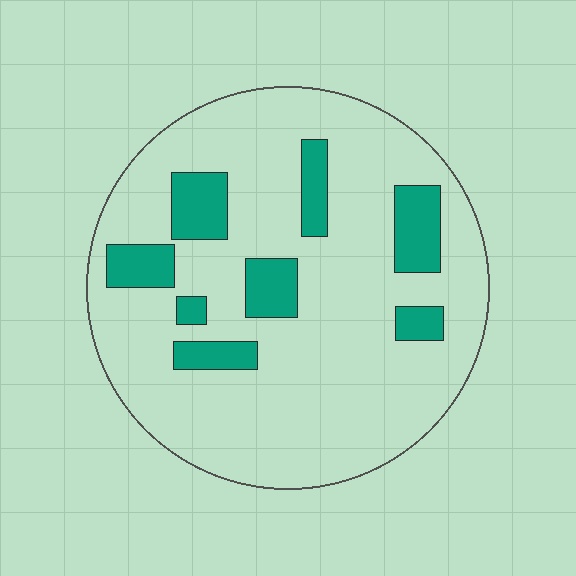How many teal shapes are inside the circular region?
8.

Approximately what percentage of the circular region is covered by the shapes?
Approximately 15%.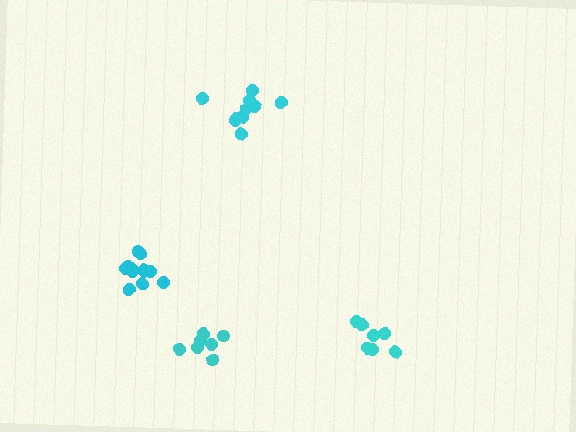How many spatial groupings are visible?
There are 4 spatial groupings.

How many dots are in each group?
Group 1: 12 dots, Group 2: 7 dots, Group 3: 7 dots, Group 4: 10 dots (36 total).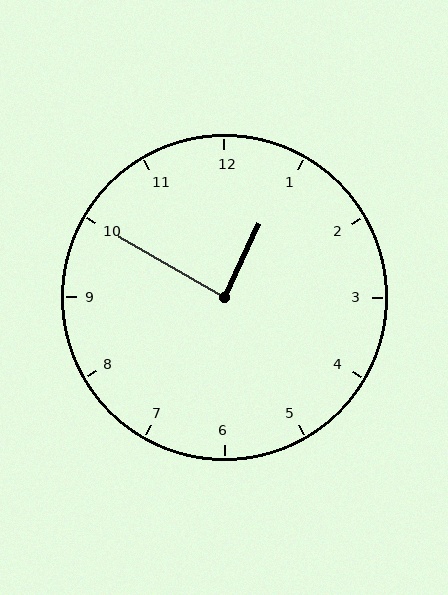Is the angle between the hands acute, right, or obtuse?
It is right.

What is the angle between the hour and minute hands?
Approximately 85 degrees.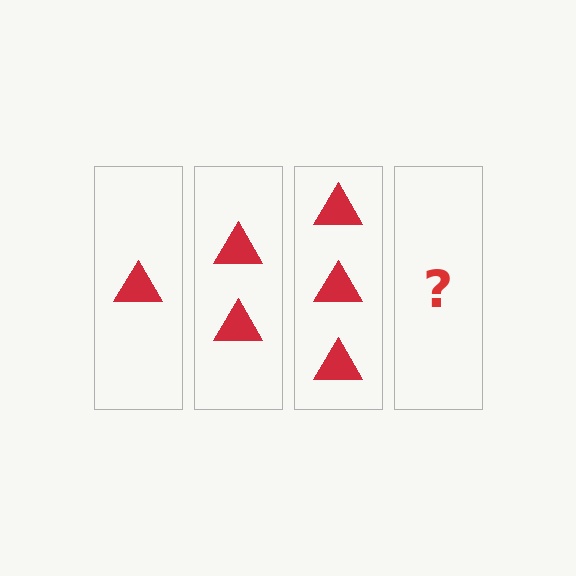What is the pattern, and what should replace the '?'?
The pattern is that each step adds one more triangle. The '?' should be 4 triangles.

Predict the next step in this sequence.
The next step is 4 triangles.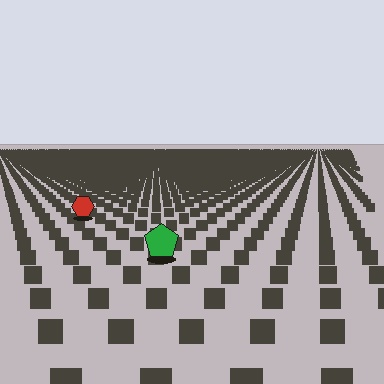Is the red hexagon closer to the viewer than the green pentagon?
No. The green pentagon is closer — you can tell from the texture gradient: the ground texture is coarser near it.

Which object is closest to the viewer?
The green pentagon is closest. The texture marks near it are larger and more spread out.